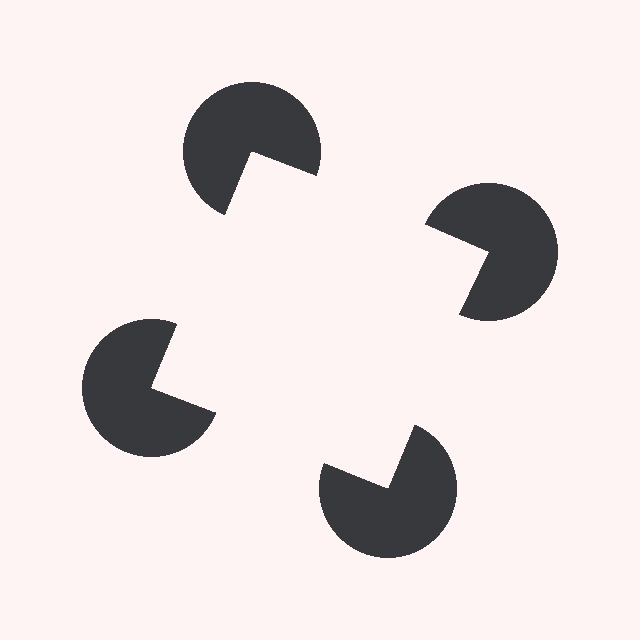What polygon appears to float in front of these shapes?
An illusory square — its edges are inferred from the aligned wedge cuts in the pac-man discs, not physically drawn.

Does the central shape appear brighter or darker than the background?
It typically appears slightly brighter than the background, even though no actual brightness change is drawn.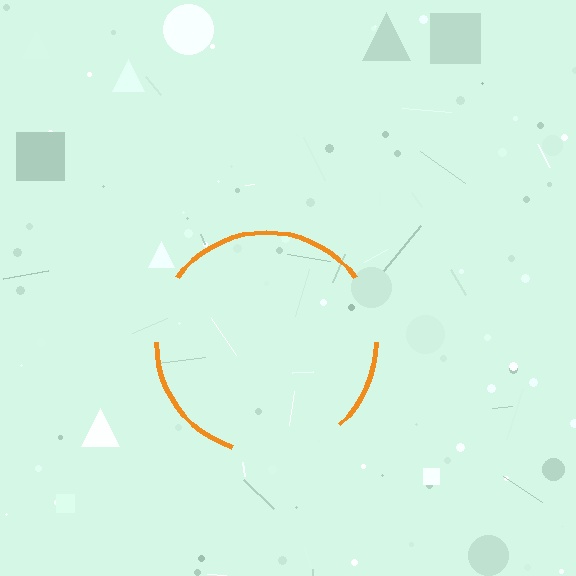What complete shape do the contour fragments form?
The contour fragments form a circle.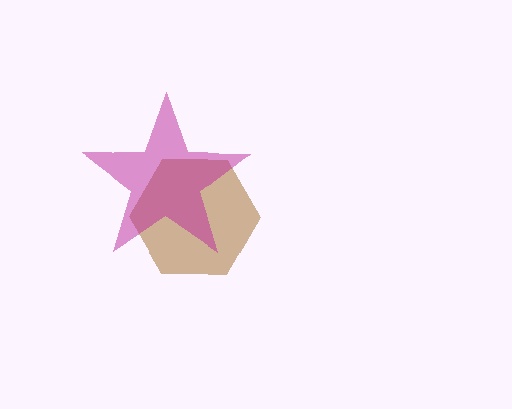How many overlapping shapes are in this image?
There are 2 overlapping shapes in the image.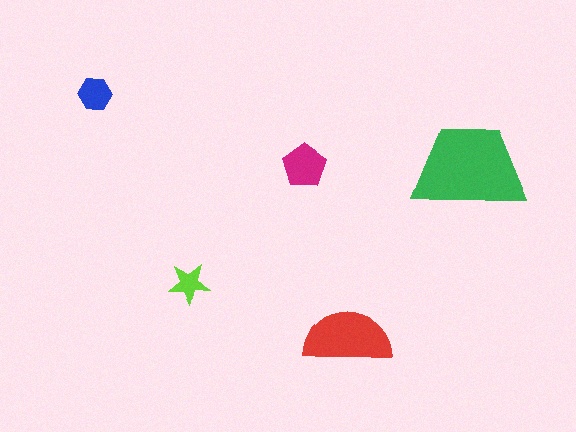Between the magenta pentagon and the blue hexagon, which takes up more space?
The magenta pentagon.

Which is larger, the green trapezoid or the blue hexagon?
The green trapezoid.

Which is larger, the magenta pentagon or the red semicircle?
The red semicircle.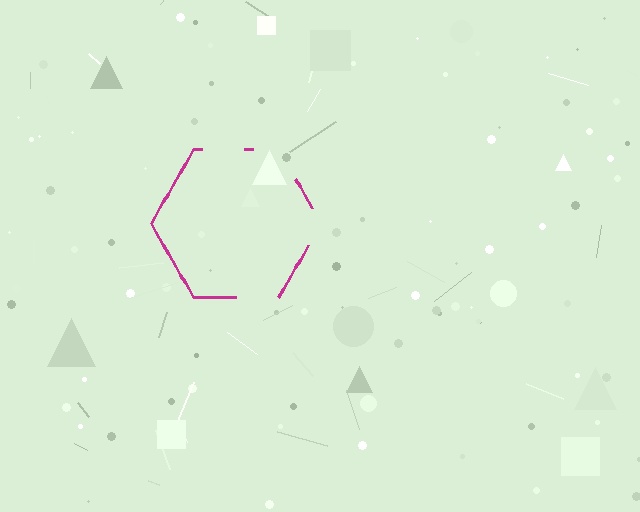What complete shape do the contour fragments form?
The contour fragments form a hexagon.